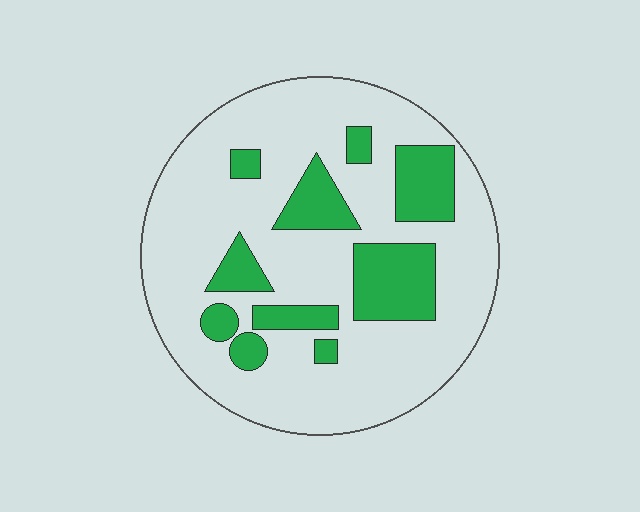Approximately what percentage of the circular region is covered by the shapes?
Approximately 25%.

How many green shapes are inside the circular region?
10.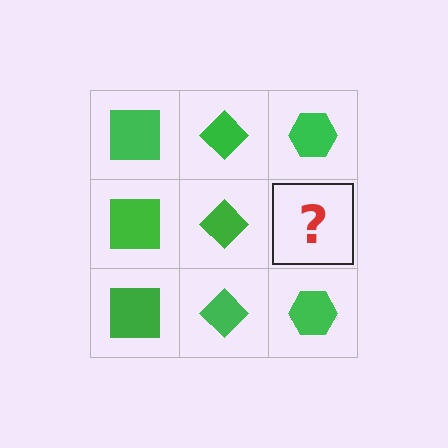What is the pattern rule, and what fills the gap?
The rule is that each column has a consistent shape. The gap should be filled with a green hexagon.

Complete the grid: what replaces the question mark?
The question mark should be replaced with a green hexagon.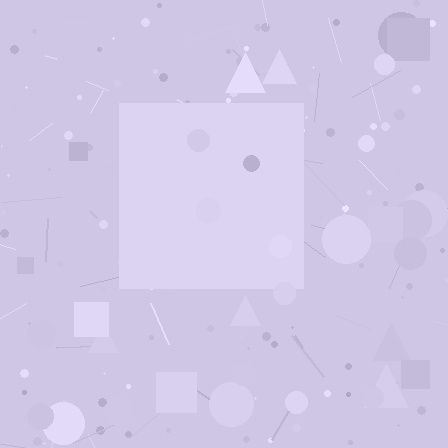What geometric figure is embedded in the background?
A square is embedded in the background.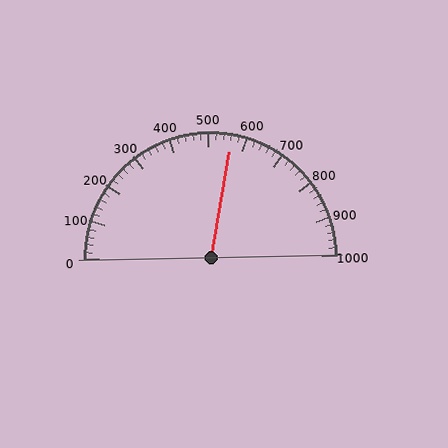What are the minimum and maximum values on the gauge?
The gauge ranges from 0 to 1000.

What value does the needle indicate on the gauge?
The needle indicates approximately 560.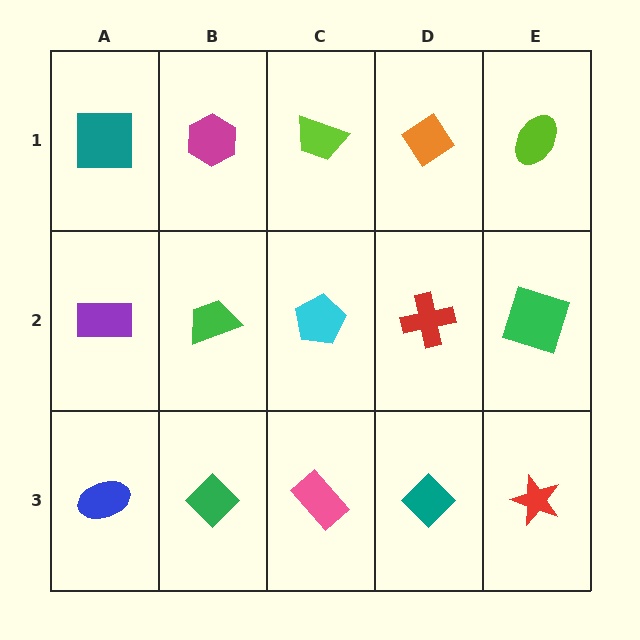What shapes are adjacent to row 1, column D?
A red cross (row 2, column D), a lime trapezoid (row 1, column C), a lime ellipse (row 1, column E).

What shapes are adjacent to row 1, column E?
A green square (row 2, column E), an orange diamond (row 1, column D).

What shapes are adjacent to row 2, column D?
An orange diamond (row 1, column D), a teal diamond (row 3, column D), a cyan pentagon (row 2, column C), a green square (row 2, column E).